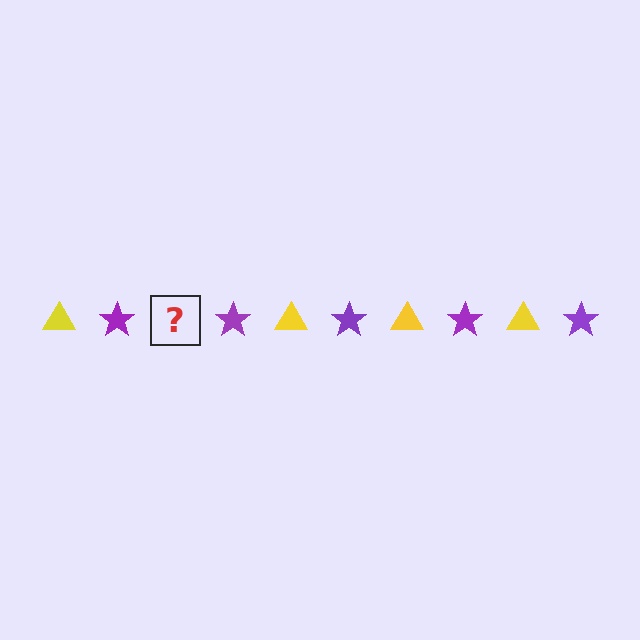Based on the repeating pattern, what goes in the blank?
The blank should be a yellow triangle.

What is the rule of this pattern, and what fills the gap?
The rule is that the pattern alternates between yellow triangle and purple star. The gap should be filled with a yellow triangle.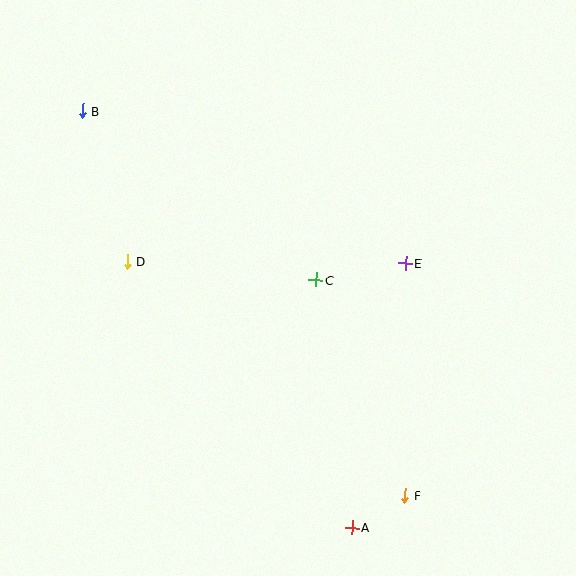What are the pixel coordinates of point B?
Point B is at (82, 111).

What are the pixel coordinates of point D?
Point D is at (127, 262).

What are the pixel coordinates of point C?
Point C is at (316, 280).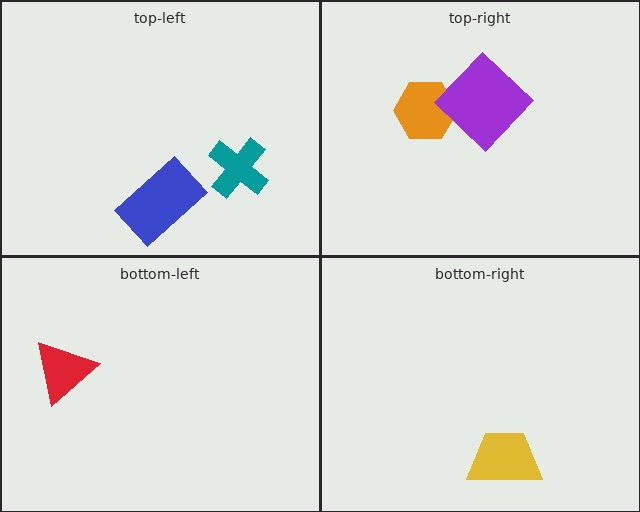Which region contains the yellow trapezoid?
The bottom-right region.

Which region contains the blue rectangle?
The top-left region.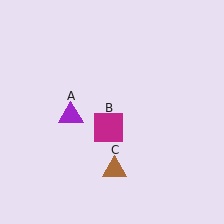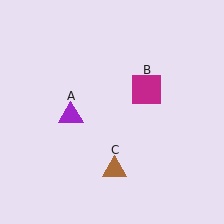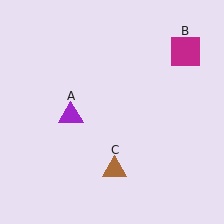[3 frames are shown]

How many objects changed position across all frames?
1 object changed position: magenta square (object B).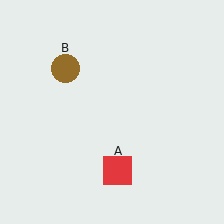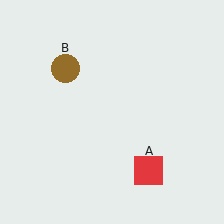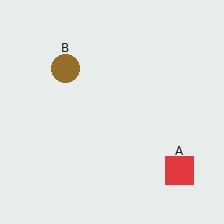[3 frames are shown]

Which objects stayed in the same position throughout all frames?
Brown circle (object B) remained stationary.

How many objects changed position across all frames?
1 object changed position: red square (object A).